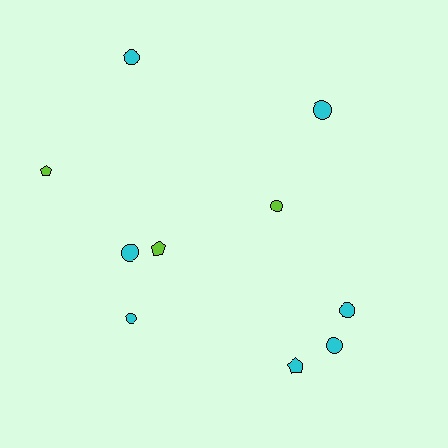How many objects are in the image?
There are 10 objects.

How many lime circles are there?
There is 1 lime circle.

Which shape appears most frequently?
Circle, with 7 objects.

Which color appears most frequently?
Cyan, with 7 objects.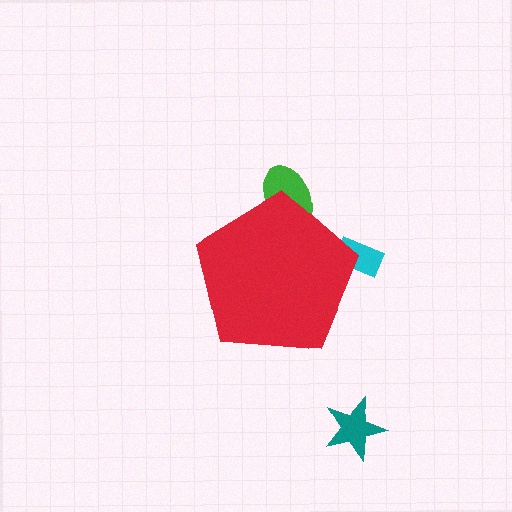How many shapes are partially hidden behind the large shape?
2 shapes are partially hidden.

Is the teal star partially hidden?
No, the teal star is fully visible.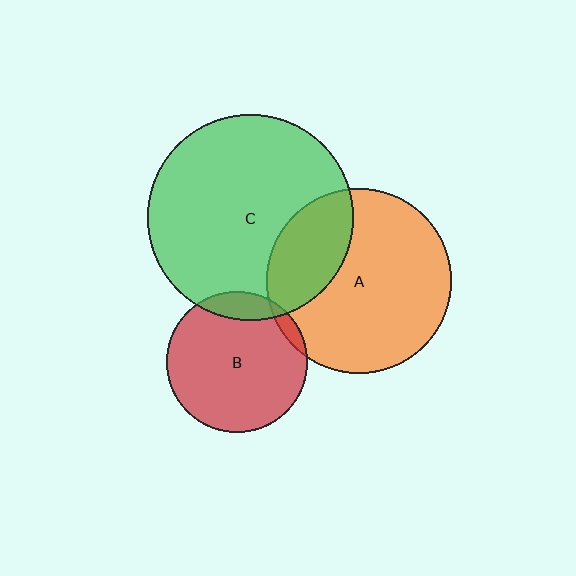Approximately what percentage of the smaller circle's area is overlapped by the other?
Approximately 10%.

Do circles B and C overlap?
Yes.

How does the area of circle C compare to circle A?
Approximately 1.2 times.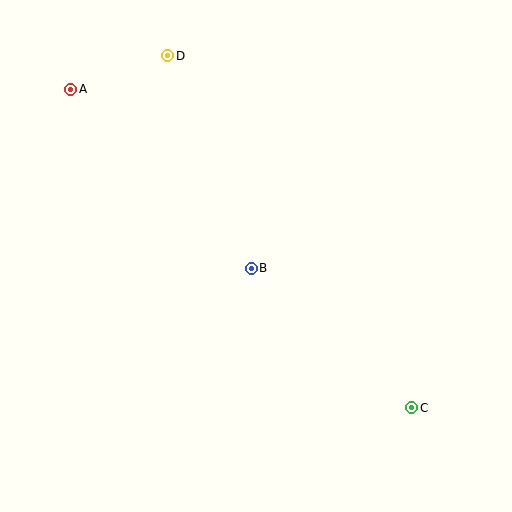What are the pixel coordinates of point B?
Point B is at (251, 268).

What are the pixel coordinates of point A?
Point A is at (71, 89).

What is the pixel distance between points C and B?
The distance between C and B is 212 pixels.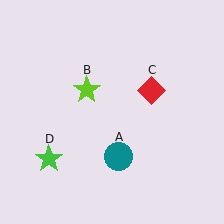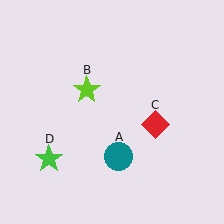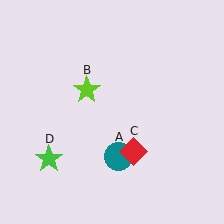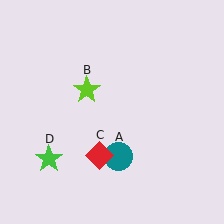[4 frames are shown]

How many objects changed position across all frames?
1 object changed position: red diamond (object C).